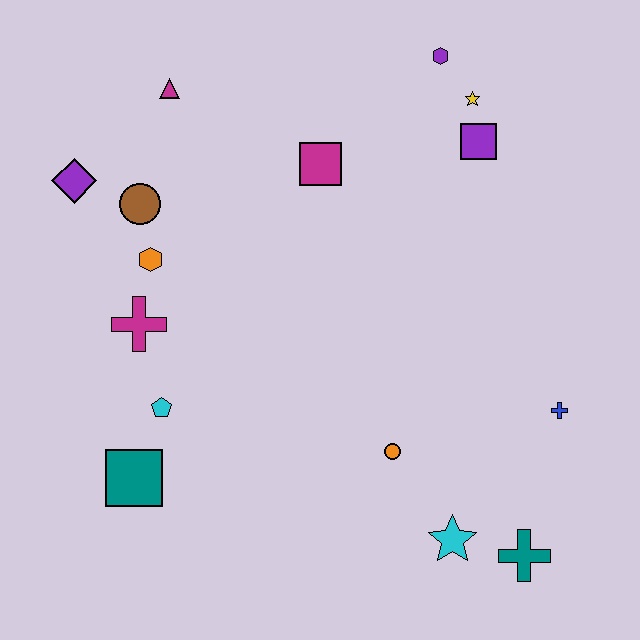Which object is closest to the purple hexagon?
The yellow star is closest to the purple hexagon.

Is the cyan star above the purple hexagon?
No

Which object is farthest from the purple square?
The teal square is farthest from the purple square.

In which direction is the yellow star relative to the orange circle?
The yellow star is above the orange circle.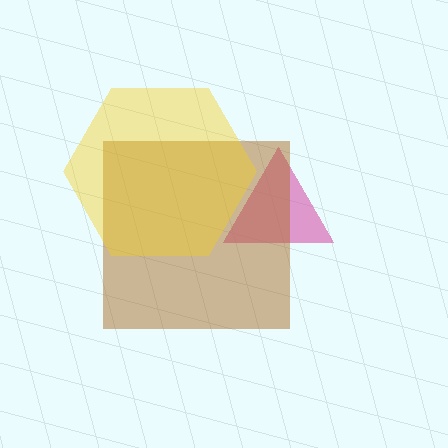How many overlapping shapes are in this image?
There are 3 overlapping shapes in the image.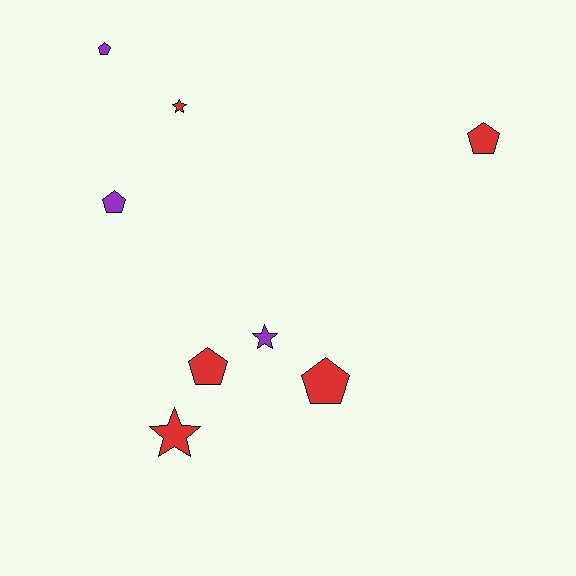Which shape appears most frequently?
Pentagon, with 5 objects.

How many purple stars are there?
There is 1 purple star.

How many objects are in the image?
There are 8 objects.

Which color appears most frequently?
Red, with 5 objects.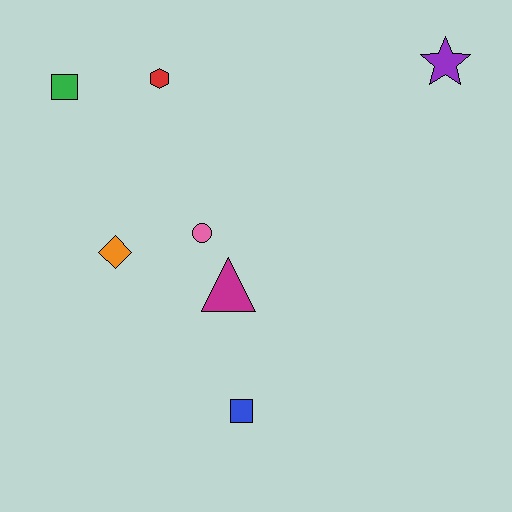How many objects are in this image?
There are 7 objects.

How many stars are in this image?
There is 1 star.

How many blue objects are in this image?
There is 1 blue object.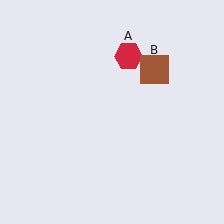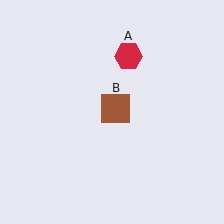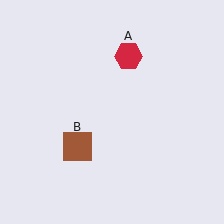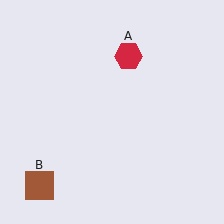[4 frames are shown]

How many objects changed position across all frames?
1 object changed position: brown square (object B).